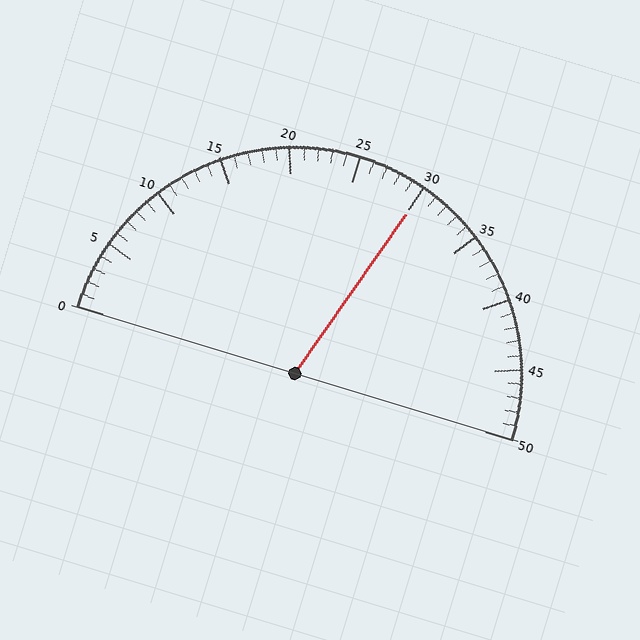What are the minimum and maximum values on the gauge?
The gauge ranges from 0 to 50.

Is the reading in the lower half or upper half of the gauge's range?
The reading is in the upper half of the range (0 to 50).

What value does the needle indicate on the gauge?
The needle indicates approximately 30.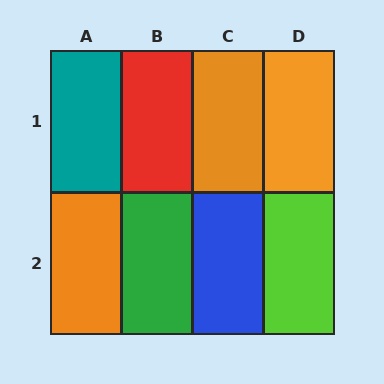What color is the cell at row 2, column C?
Blue.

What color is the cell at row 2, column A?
Orange.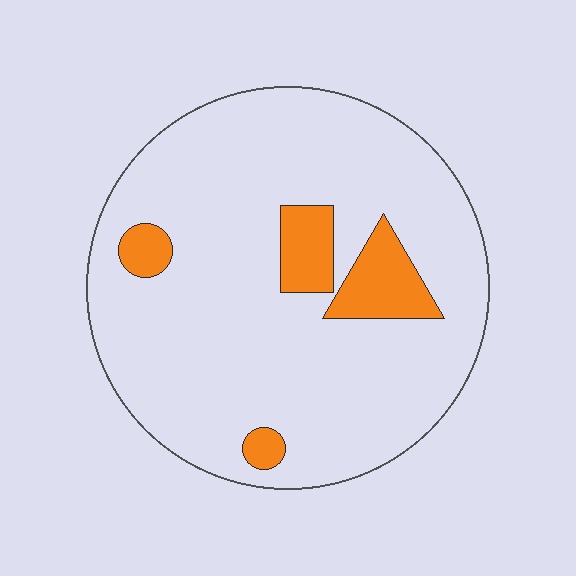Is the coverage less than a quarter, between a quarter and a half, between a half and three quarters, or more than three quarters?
Less than a quarter.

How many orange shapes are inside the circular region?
4.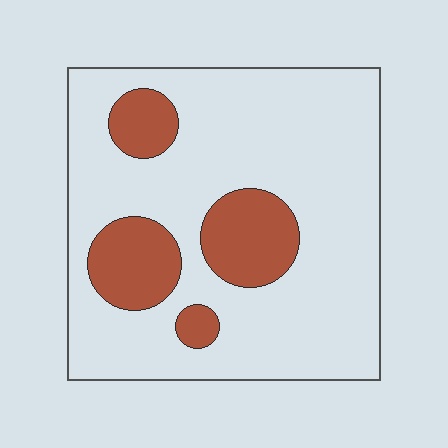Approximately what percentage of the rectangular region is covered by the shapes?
Approximately 20%.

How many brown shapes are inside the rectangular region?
4.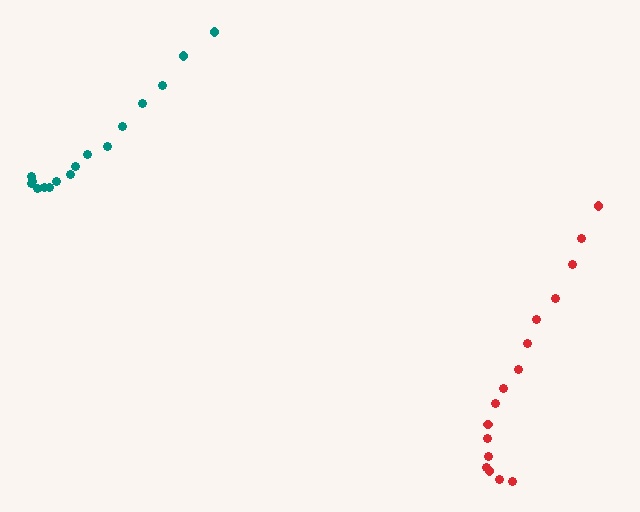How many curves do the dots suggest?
There are 2 distinct paths.